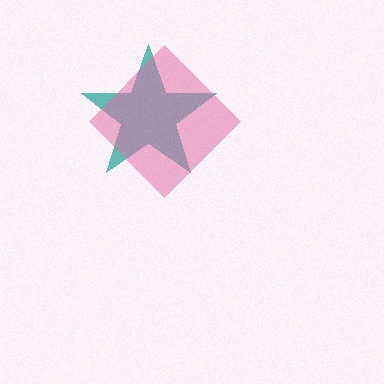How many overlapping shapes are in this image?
There are 2 overlapping shapes in the image.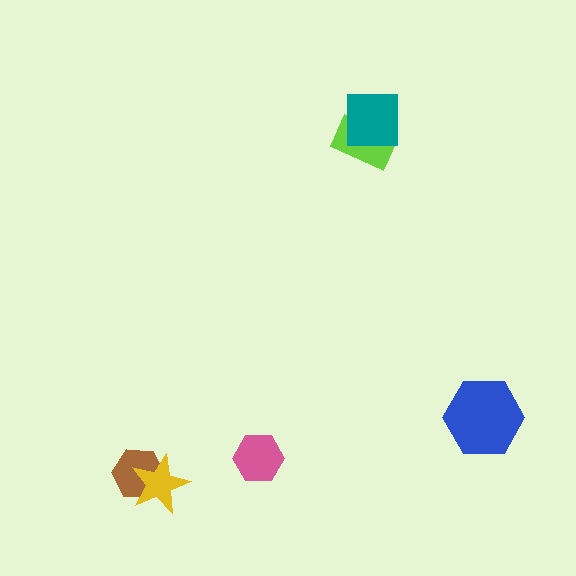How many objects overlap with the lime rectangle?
1 object overlaps with the lime rectangle.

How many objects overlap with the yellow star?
1 object overlaps with the yellow star.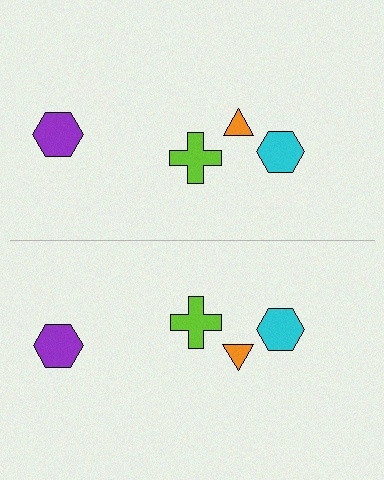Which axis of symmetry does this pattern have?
The pattern has a horizontal axis of symmetry running through the center of the image.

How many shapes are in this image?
There are 8 shapes in this image.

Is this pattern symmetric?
Yes, this pattern has bilateral (reflection) symmetry.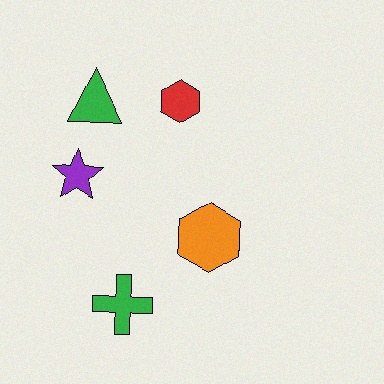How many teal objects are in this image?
There are no teal objects.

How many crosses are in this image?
There is 1 cross.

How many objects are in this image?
There are 5 objects.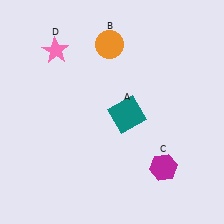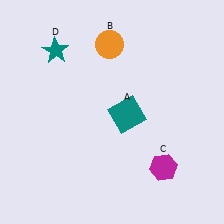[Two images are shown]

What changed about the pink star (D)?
In Image 1, D is pink. In Image 2, it changed to teal.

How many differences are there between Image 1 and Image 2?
There is 1 difference between the two images.